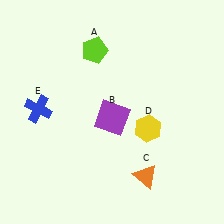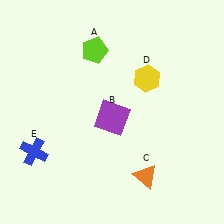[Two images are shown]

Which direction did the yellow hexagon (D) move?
The yellow hexagon (D) moved up.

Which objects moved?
The objects that moved are: the yellow hexagon (D), the blue cross (E).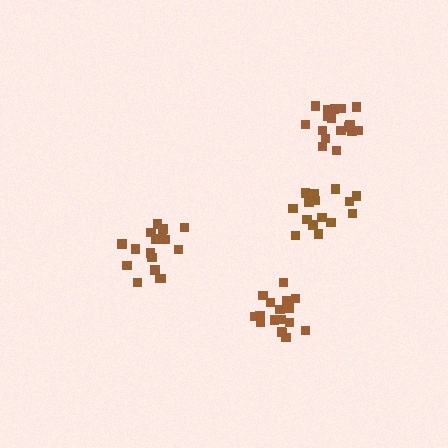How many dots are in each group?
Group 1: 18 dots, Group 2: 15 dots, Group 3: 18 dots, Group 4: 17 dots (68 total).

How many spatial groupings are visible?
There are 4 spatial groupings.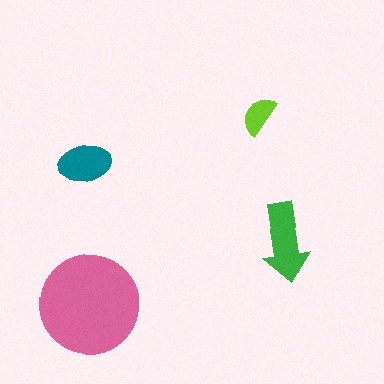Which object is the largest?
The pink circle.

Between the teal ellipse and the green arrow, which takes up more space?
The green arrow.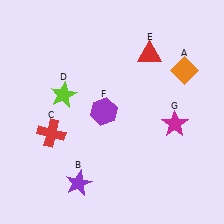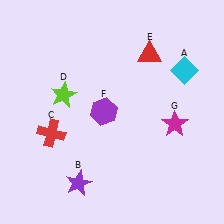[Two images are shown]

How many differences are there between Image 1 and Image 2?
There is 1 difference between the two images.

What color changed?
The diamond (A) changed from orange in Image 1 to cyan in Image 2.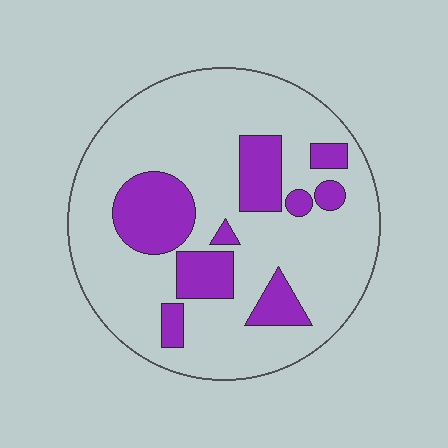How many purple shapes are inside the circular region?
9.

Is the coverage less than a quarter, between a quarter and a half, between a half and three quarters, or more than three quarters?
Less than a quarter.